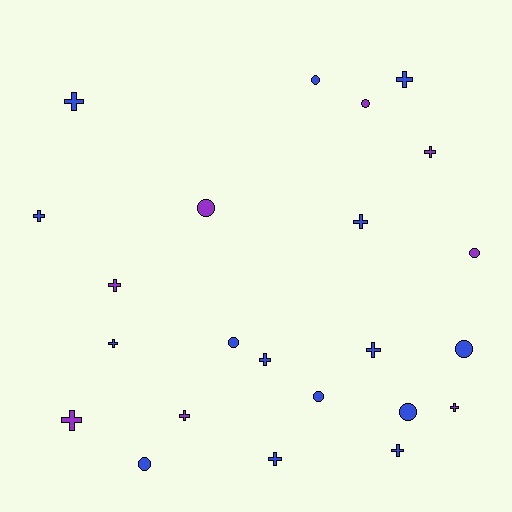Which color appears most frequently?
Blue, with 15 objects.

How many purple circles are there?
There are 3 purple circles.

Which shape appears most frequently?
Cross, with 14 objects.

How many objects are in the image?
There are 23 objects.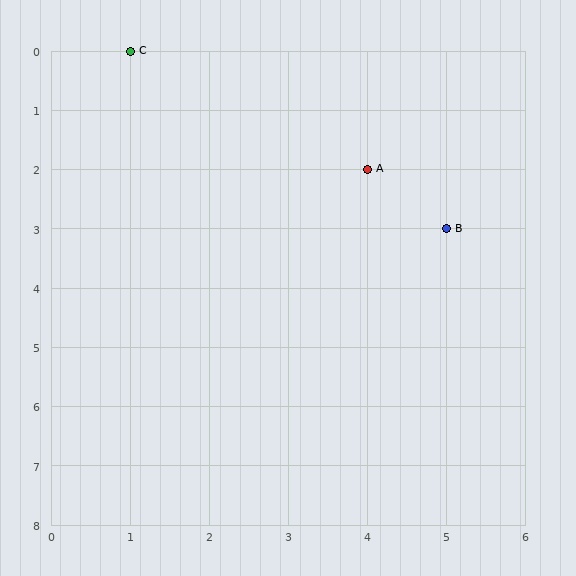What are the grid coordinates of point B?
Point B is at grid coordinates (5, 3).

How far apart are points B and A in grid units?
Points B and A are 1 column and 1 row apart (about 1.4 grid units diagonally).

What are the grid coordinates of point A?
Point A is at grid coordinates (4, 2).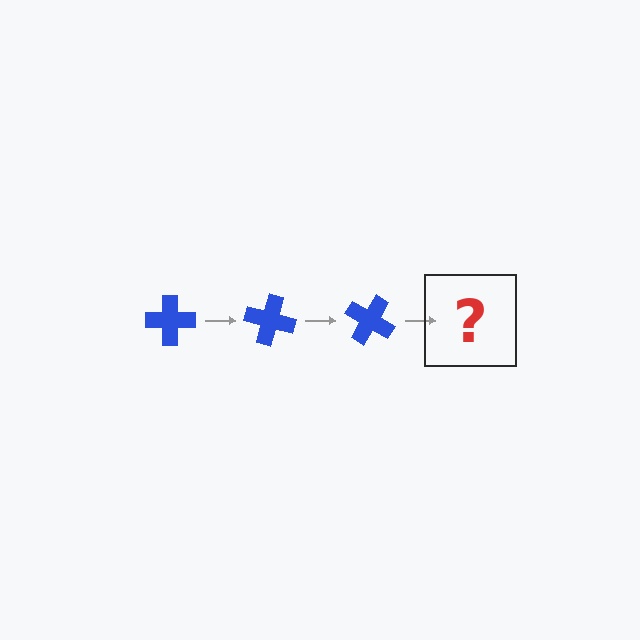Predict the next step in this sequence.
The next step is a blue cross rotated 45 degrees.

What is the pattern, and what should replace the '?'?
The pattern is that the cross rotates 15 degrees each step. The '?' should be a blue cross rotated 45 degrees.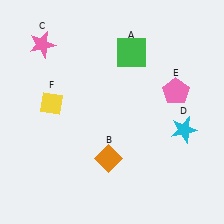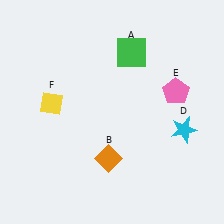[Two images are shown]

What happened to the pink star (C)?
The pink star (C) was removed in Image 2. It was in the top-left area of Image 1.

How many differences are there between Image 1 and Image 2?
There is 1 difference between the two images.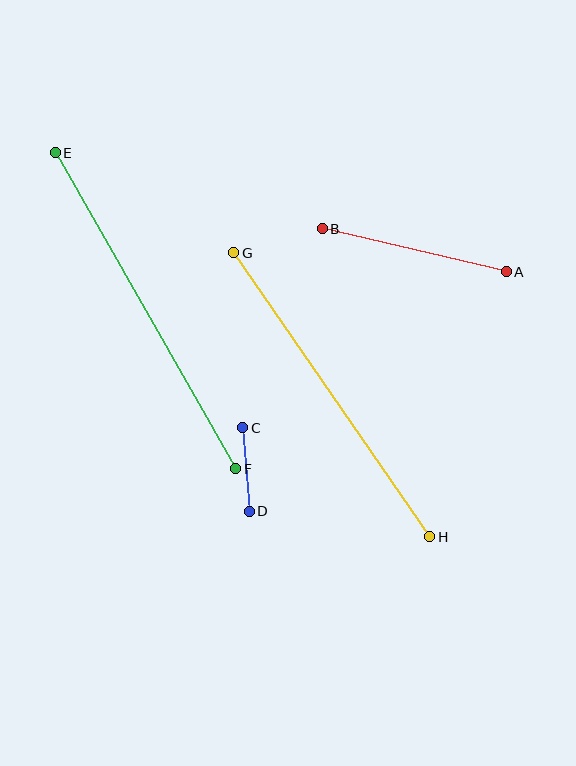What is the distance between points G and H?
The distance is approximately 345 pixels.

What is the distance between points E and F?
The distance is approximately 364 pixels.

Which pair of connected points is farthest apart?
Points E and F are farthest apart.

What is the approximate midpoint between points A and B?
The midpoint is at approximately (414, 250) pixels.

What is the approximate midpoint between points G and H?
The midpoint is at approximately (332, 395) pixels.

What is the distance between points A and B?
The distance is approximately 189 pixels.